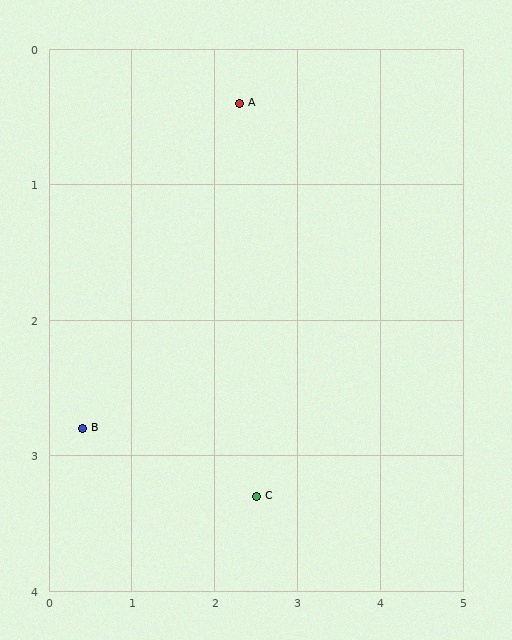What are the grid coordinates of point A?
Point A is at approximately (2.3, 0.4).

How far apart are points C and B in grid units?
Points C and B are about 2.2 grid units apart.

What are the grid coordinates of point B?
Point B is at approximately (0.4, 2.8).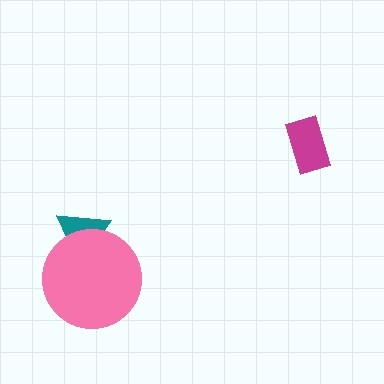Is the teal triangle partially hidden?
Yes, it is partially covered by another shape.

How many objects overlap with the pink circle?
1 object overlaps with the pink circle.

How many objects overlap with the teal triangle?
1 object overlaps with the teal triangle.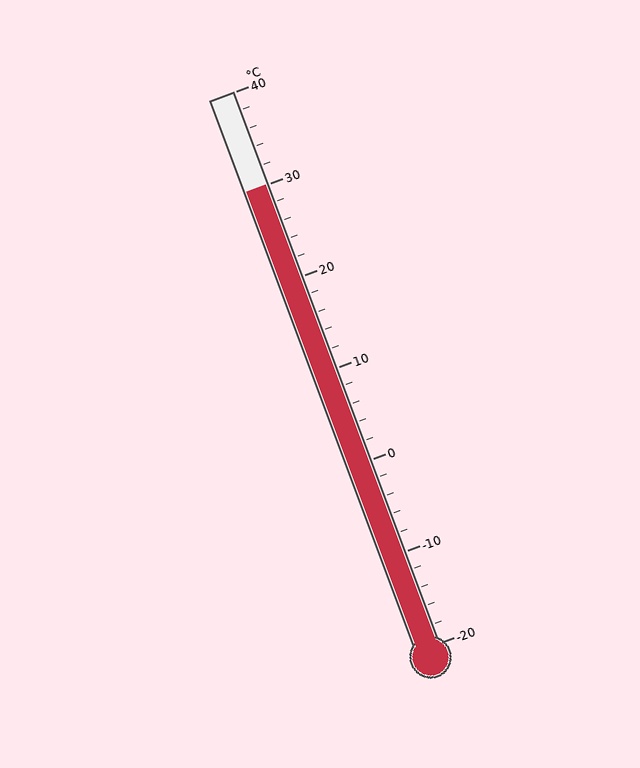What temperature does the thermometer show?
The thermometer shows approximately 30°C.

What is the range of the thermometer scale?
The thermometer scale ranges from -20°C to 40°C.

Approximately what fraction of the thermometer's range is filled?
The thermometer is filled to approximately 85% of its range.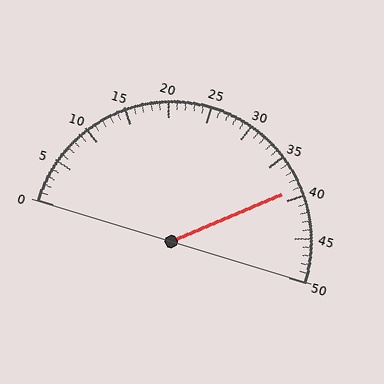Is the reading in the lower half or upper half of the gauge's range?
The reading is in the upper half of the range (0 to 50).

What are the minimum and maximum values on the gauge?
The gauge ranges from 0 to 50.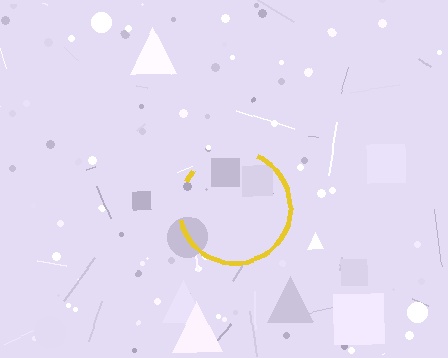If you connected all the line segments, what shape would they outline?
They would outline a circle.